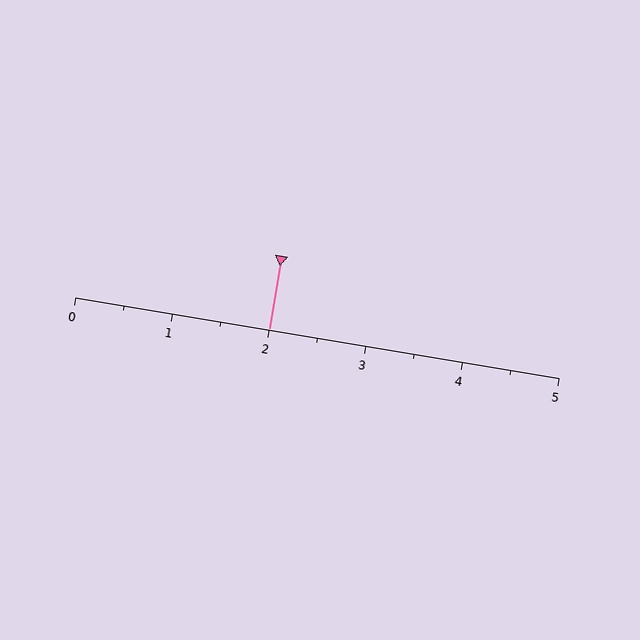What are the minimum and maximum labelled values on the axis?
The axis runs from 0 to 5.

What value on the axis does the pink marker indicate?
The marker indicates approximately 2.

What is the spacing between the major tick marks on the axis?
The major ticks are spaced 1 apart.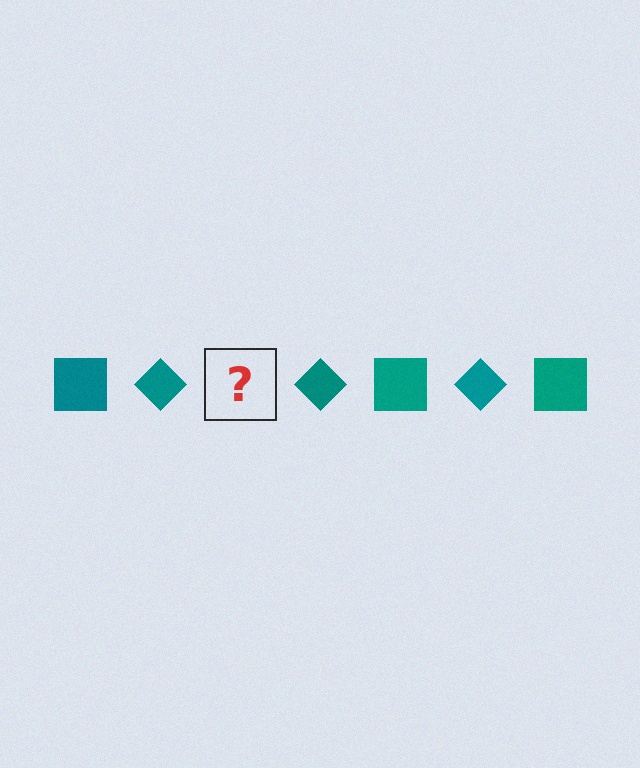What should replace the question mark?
The question mark should be replaced with a teal square.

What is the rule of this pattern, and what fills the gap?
The rule is that the pattern cycles through square, diamond shapes in teal. The gap should be filled with a teal square.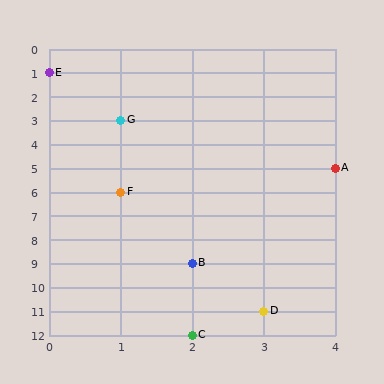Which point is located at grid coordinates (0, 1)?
Point E is at (0, 1).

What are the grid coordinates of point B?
Point B is at grid coordinates (2, 9).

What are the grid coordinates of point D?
Point D is at grid coordinates (3, 11).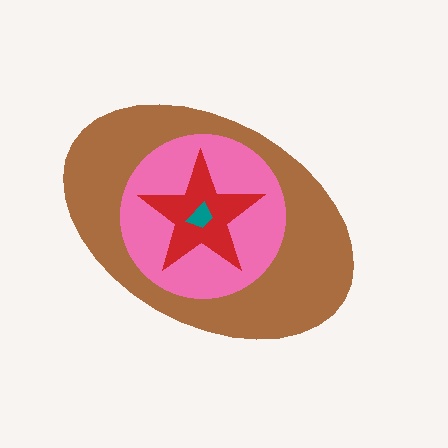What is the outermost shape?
The brown ellipse.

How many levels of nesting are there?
4.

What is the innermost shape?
The teal trapezoid.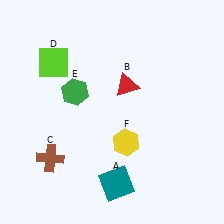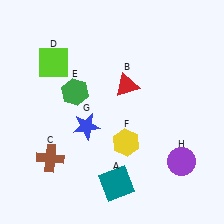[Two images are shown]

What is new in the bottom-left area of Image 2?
A blue star (G) was added in the bottom-left area of Image 2.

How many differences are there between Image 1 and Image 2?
There are 2 differences between the two images.